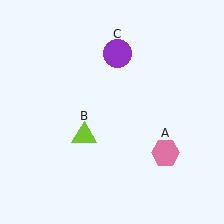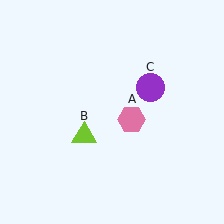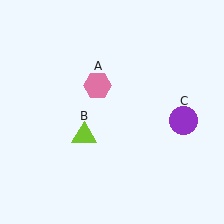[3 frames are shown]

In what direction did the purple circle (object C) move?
The purple circle (object C) moved down and to the right.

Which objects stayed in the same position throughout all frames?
Lime triangle (object B) remained stationary.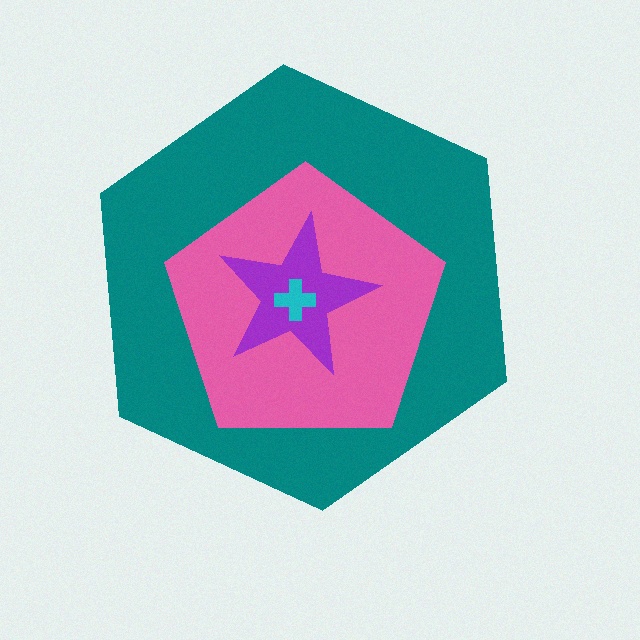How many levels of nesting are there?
4.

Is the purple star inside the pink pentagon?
Yes.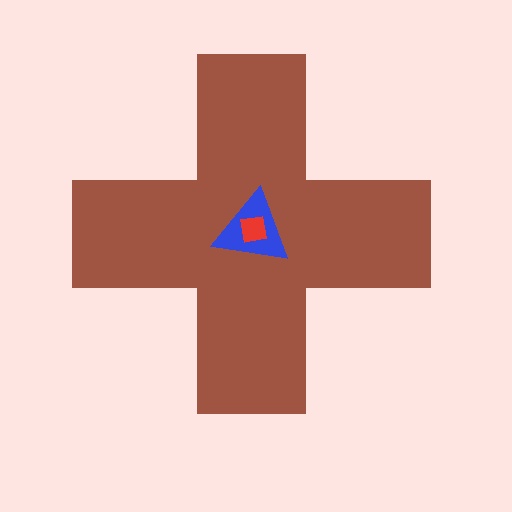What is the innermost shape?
The red square.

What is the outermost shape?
The brown cross.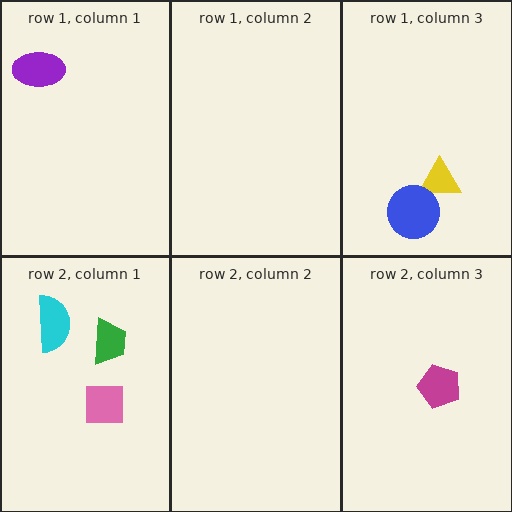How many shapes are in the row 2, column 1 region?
3.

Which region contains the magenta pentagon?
The row 2, column 3 region.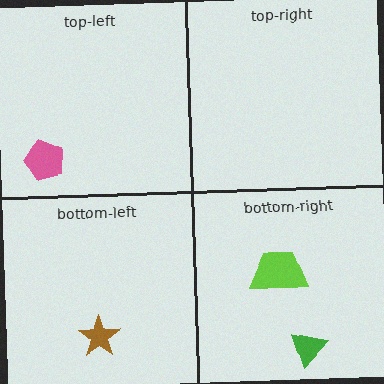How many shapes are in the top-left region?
1.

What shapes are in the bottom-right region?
The lime trapezoid, the green triangle.